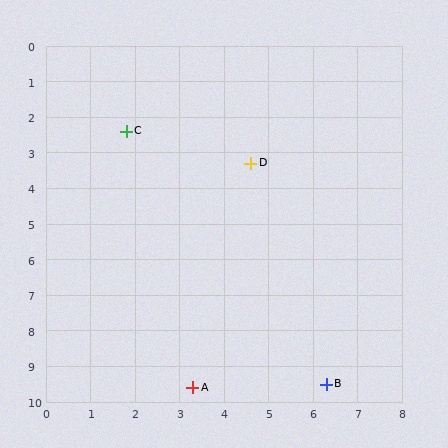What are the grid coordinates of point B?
Point B is at approximately (6.3, 9.5).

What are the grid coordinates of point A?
Point A is at approximately (3.3, 9.6).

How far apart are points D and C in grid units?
Points D and C are about 2.9 grid units apart.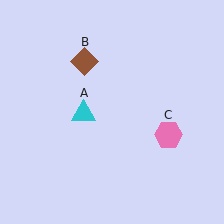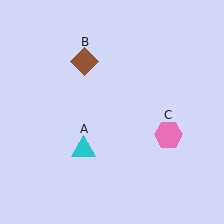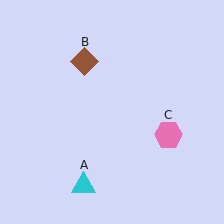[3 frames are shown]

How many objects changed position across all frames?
1 object changed position: cyan triangle (object A).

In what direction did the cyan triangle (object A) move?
The cyan triangle (object A) moved down.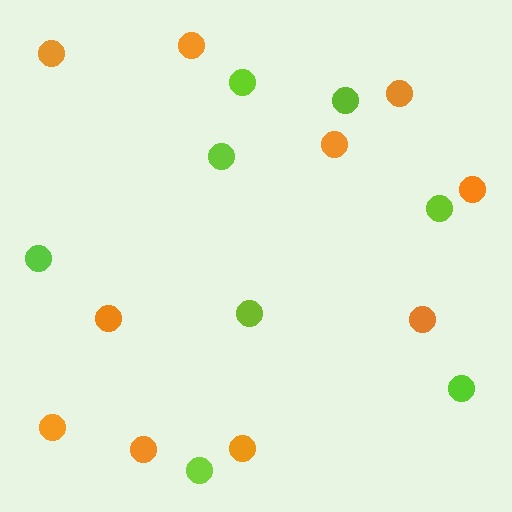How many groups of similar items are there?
There are 2 groups: one group of orange circles (10) and one group of lime circles (8).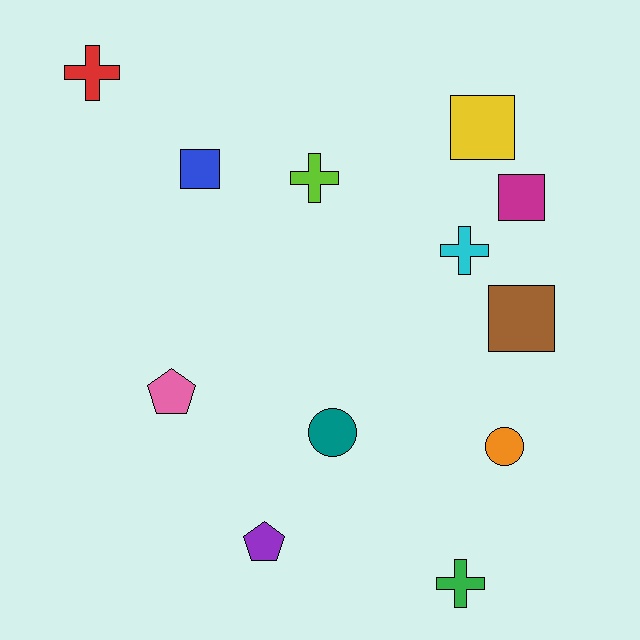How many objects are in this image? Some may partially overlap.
There are 12 objects.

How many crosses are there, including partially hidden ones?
There are 4 crosses.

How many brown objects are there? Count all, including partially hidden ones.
There is 1 brown object.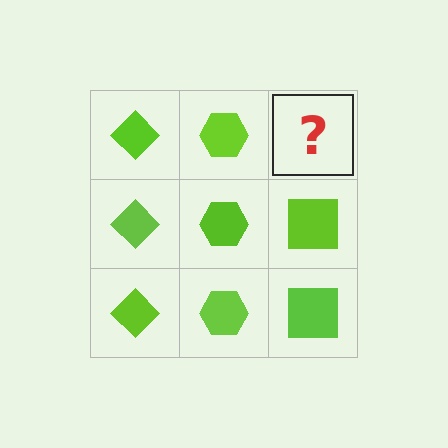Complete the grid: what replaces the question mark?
The question mark should be replaced with a lime square.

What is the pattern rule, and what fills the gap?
The rule is that each column has a consistent shape. The gap should be filled with a lime square.